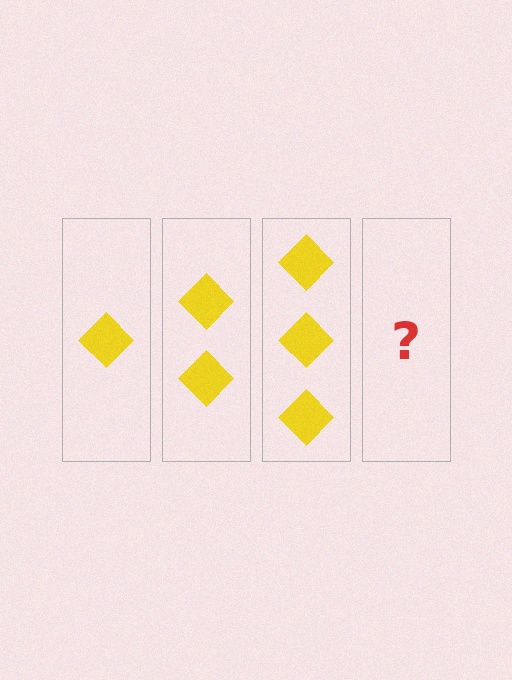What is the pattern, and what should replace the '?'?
The pattern is that each step adds one more diamond. The '?' should be 4 diamonds.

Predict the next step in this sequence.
The next step is 4 diamonds.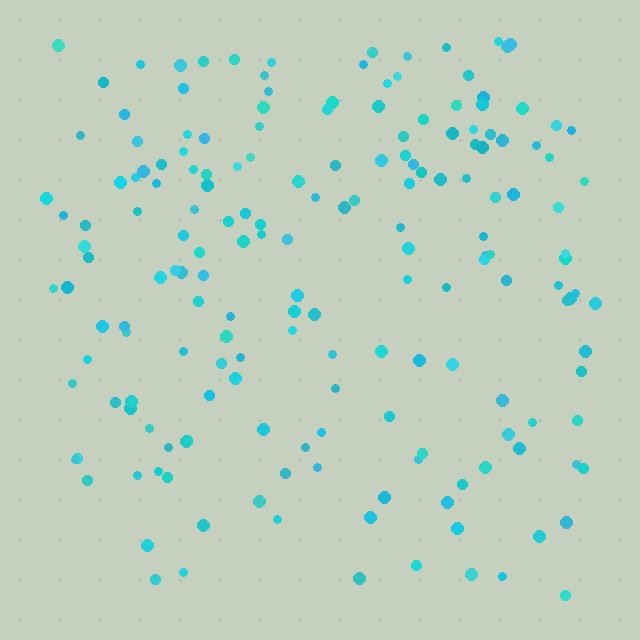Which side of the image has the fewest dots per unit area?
The bottom.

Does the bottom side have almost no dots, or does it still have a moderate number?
Still a moderate number, just noticeably fewer than the top.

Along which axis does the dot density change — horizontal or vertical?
Vertical.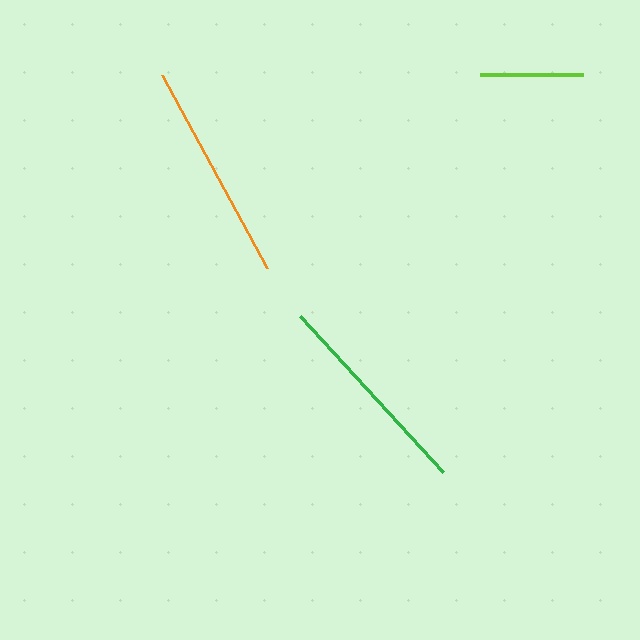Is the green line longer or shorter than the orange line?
The orange line is longer than the green line.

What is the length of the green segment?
The green segment is approximately 212 pixels long.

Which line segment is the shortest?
The lime line is the shortest at approximately 103 pixels.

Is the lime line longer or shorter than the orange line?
The orange line is longer than the lime line.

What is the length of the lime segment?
The lime segment is approximately 103 pixels long.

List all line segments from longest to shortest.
From longest to shortest: orange, green, lime.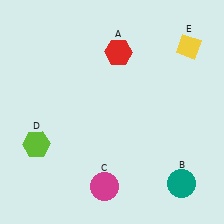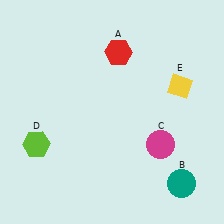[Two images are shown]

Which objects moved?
The objects that moved are: the magenta circle (C), the yellow diamond (E).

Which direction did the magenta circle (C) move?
The magenta circle (C) moved right.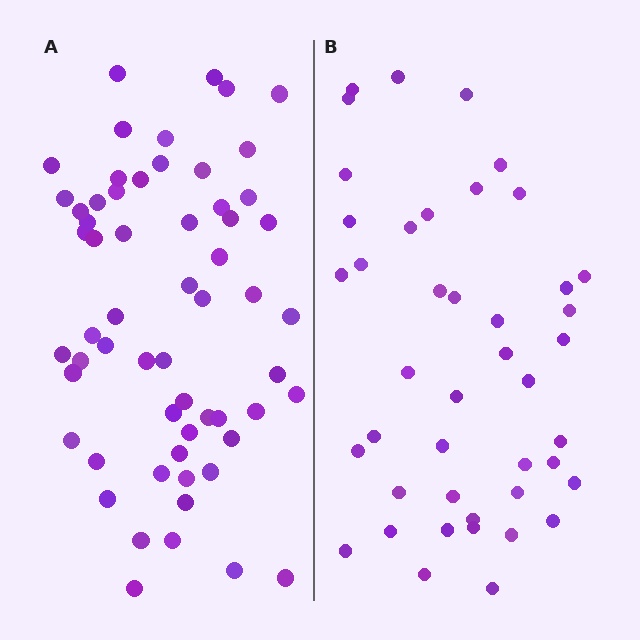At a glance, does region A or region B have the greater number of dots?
Region A (the left region) has more dots.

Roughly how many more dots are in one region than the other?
Region A has approximately 15 more dots than region B.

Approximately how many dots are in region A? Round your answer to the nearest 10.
About 60 dots.